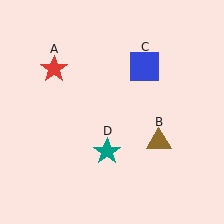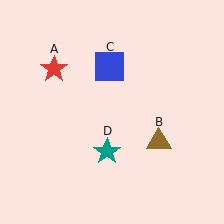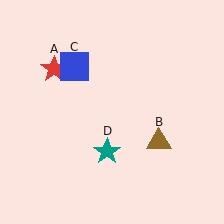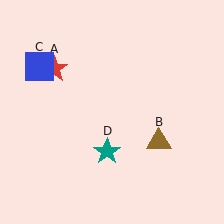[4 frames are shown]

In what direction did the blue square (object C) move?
The blue square (object C) moved left.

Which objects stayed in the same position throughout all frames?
Red star (object A) and brown triangle (object B) and teal star (object D) remained stationary.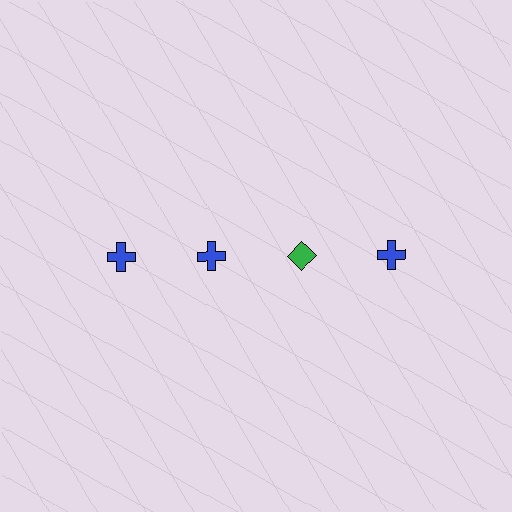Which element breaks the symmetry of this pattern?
The green diamond in the top row, center column breaks the symmetry. All other shapes are blue crosses.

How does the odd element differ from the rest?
It differs in both color (green instead of blue) and shape (diamond instead of cross).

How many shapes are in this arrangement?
There are 4 shapes arranged in a grid pattern.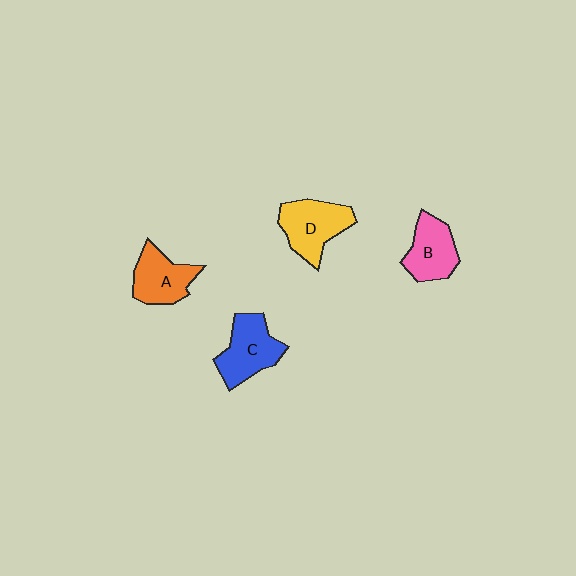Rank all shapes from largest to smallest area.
From largest to smallest: D (yellow), C (blue), A (orange), B (pink).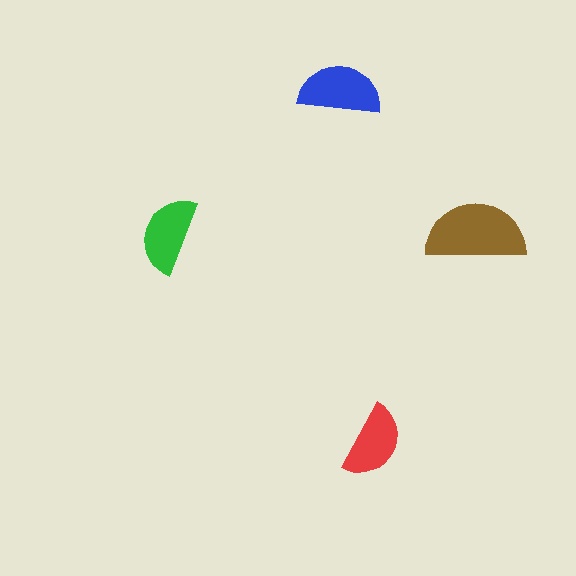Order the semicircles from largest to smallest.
the brown one, the blue one, the green one, the red one.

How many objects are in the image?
There are 4 objects in the image.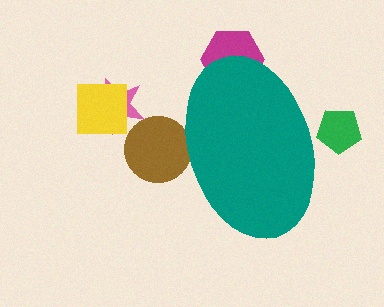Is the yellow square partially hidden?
No, the yellow square is fully visible.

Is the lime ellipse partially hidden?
Yes, the lime ellipse is partially hidden behind the teal ellipse.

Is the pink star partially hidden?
No, the pink star is fully visible.